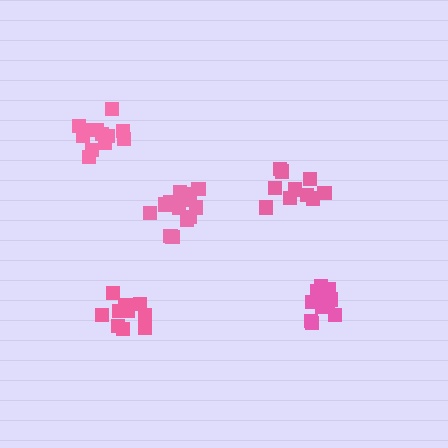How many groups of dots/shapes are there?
There are 5 groups.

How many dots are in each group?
Group 1: 11 dots, Group 2: 11 dots, Group 3: 14 dots, Group 4: 10 dots, Group 5: 12 dots (58 total).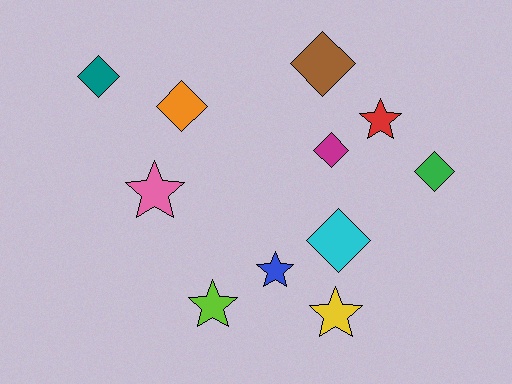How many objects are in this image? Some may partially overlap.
There are 11 objects.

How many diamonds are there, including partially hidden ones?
There are 6 diamonds.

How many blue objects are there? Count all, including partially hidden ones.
There is 1 blue object.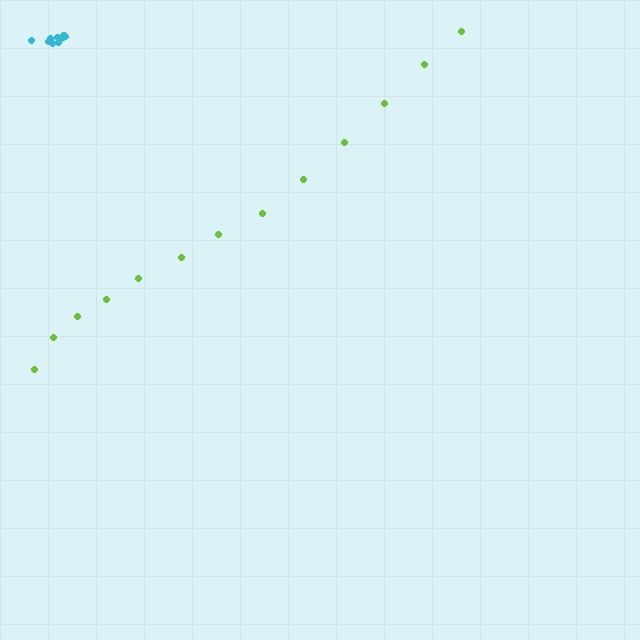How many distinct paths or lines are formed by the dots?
There are 2 distinct paths.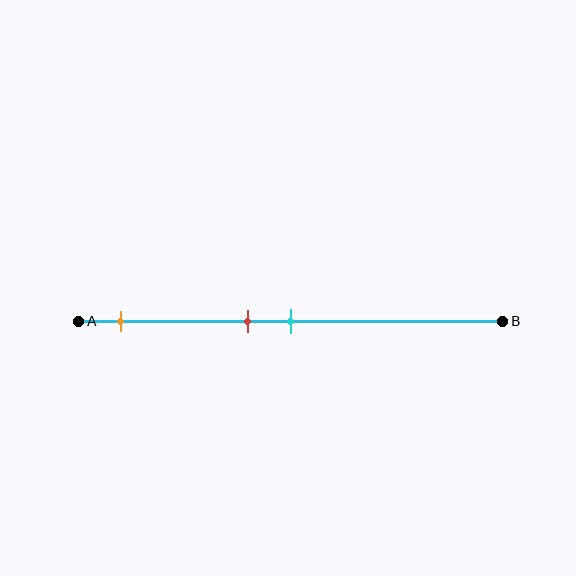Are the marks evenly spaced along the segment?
No, the marks are not evenly spaced.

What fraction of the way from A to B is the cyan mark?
The cyan mark is approximately 50% (0.5) of the way from A to B.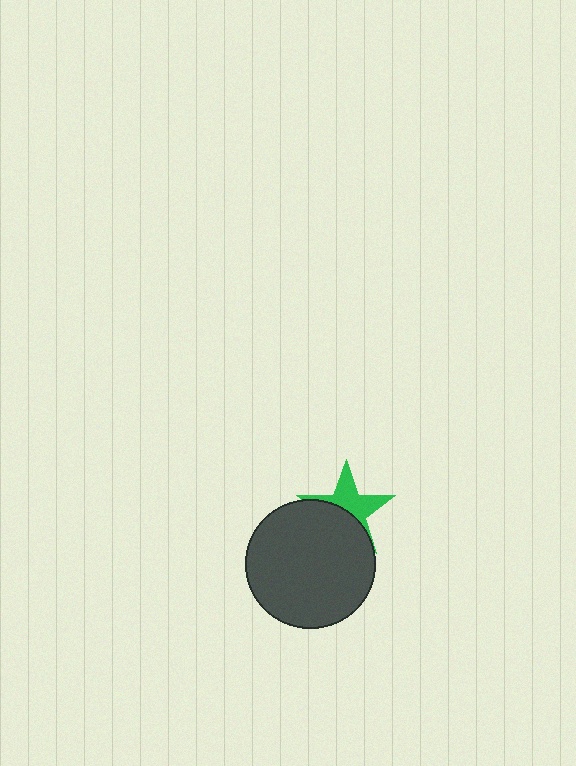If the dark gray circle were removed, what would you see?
You would see the complete green star.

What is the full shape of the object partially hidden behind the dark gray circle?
The partially hidden object is a green star.